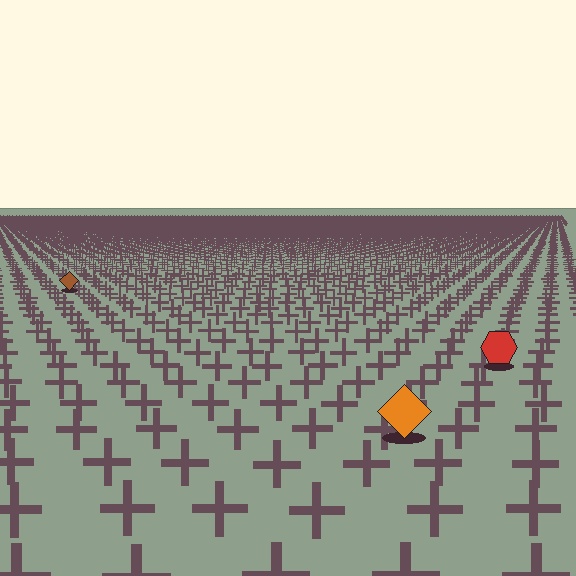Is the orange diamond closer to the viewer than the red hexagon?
Yes. The orange diamond is closer — you can tell from the texture gradient: the ground texture is coarser near it.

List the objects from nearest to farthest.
From nearest to farthest: the orange diamond, the red hexagon, the brown diamond.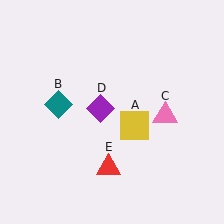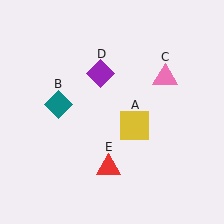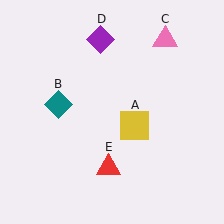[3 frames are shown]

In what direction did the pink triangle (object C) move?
The pink triangle (object C) moved up.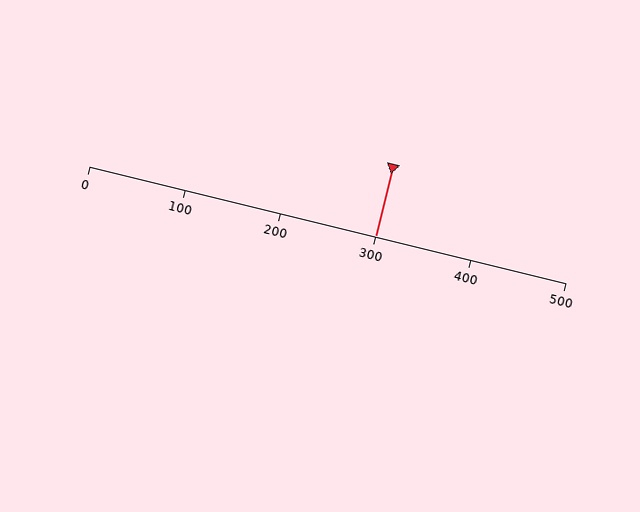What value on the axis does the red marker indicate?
The marker indicates approximately 300.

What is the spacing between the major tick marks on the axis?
The major ticks are spaced 100 apart.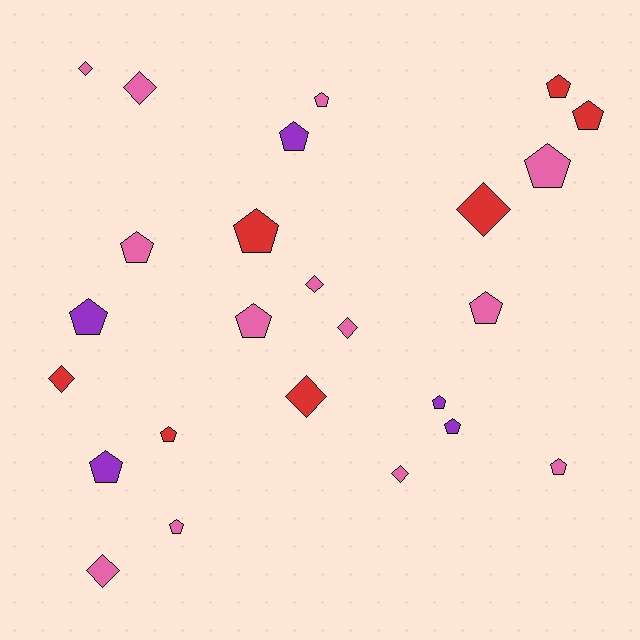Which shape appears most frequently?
Pentagon, with 16 objects.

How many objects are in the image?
There are 25 objects.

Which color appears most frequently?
Pink, with 13 objects.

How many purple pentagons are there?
There are 5 purple pentagons.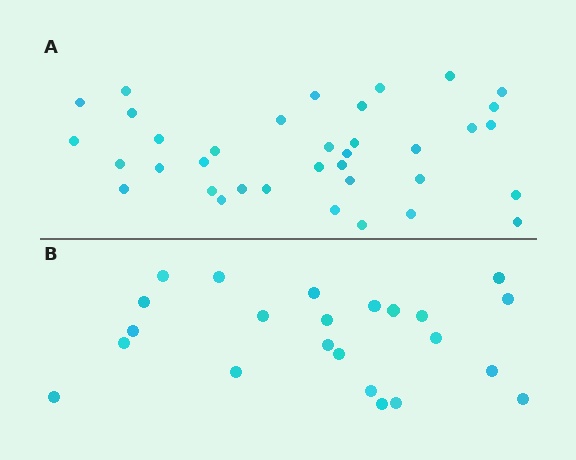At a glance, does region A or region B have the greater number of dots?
Region A (the top region) has more dots.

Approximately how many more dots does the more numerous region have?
Region A has approximately 15 more dots than region B.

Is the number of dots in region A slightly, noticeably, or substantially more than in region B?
Region A has substantially more. The ratio is roughly 1.6 to 1.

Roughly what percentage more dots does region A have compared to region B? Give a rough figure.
About 55% more.